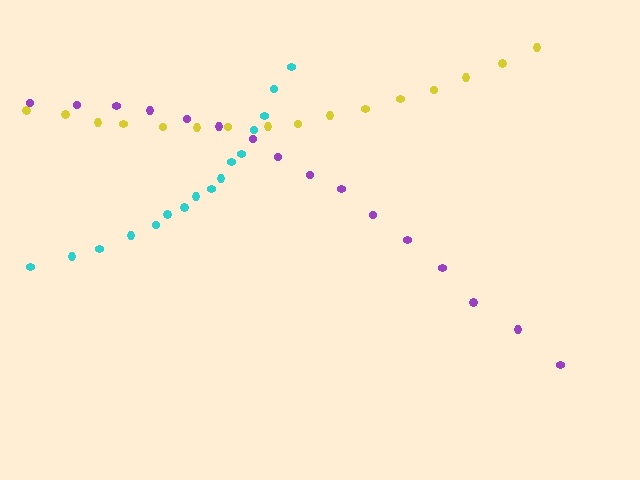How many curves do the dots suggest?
There are 3 distinct paths.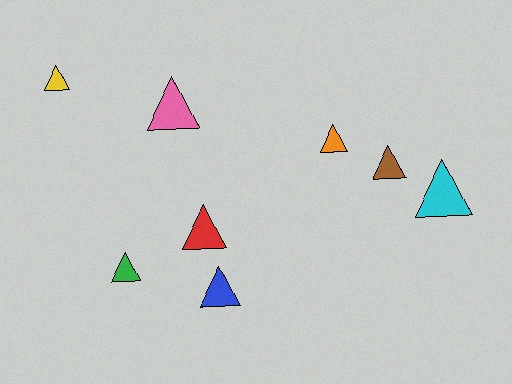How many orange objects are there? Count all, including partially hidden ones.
There is 1 orange object.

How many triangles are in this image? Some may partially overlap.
There are 8 triangles.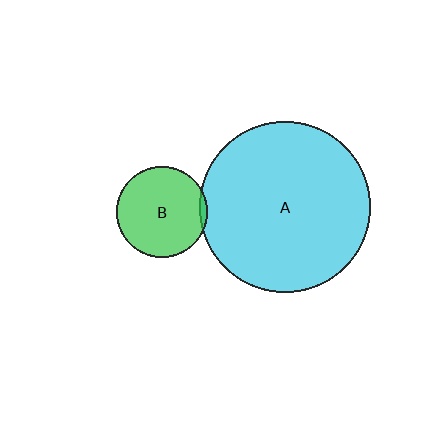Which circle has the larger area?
Circle A (cyan).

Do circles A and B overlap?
Yes.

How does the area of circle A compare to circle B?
Approximately 3.5 times.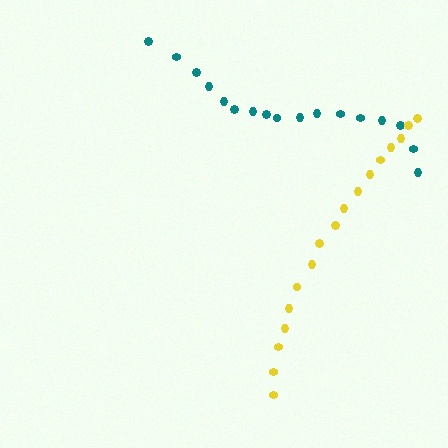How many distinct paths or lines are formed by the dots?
There are 2 distinct paths.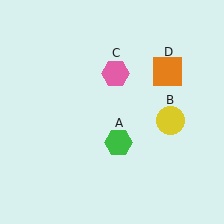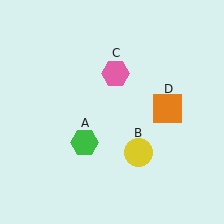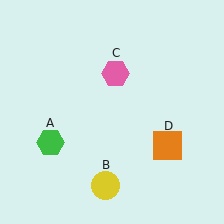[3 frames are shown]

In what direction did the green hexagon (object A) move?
The green hexagon (object A) moved left.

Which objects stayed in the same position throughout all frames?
Pink hexagon (object C) remained stationary.